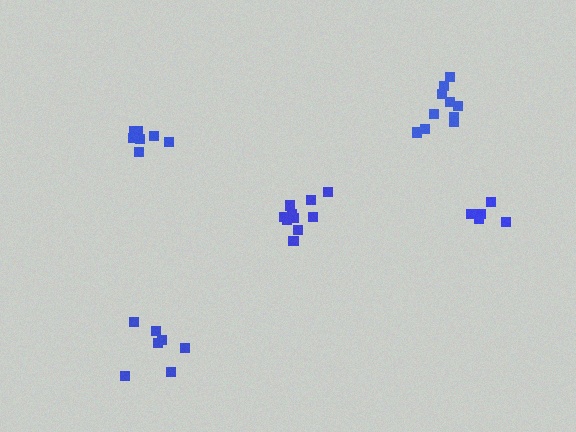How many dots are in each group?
Group 1: 7 dots, Group 2: 10 dots, Group 3: 10 dots, Group 4: 7 dots, Group 5: 5 dots (39 total).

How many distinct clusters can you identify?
There are 5 distinct clusters.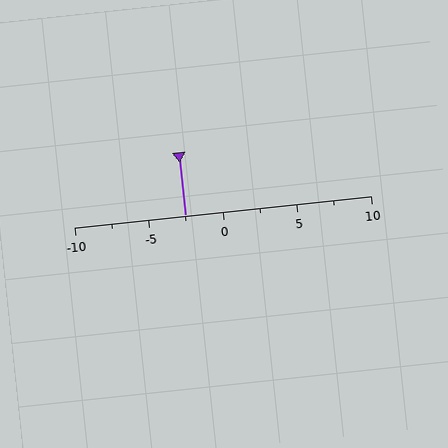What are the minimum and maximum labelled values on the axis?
The axis runs from -10 to 10.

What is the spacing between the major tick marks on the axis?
The major ticks are spaced 5 apart.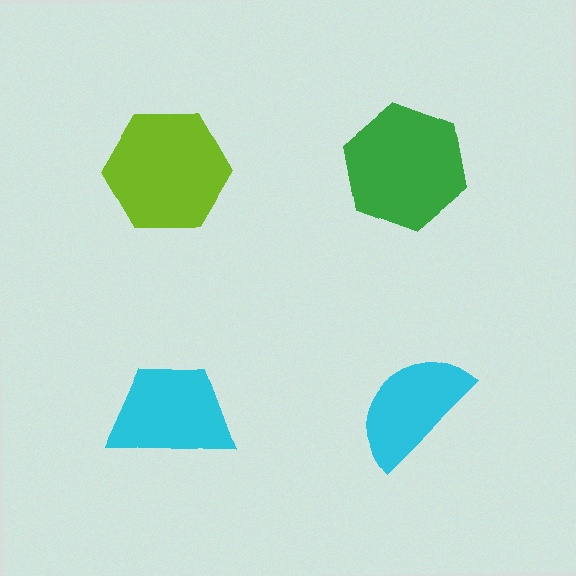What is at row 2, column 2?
A cyan semicircle.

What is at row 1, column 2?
A green hexagon.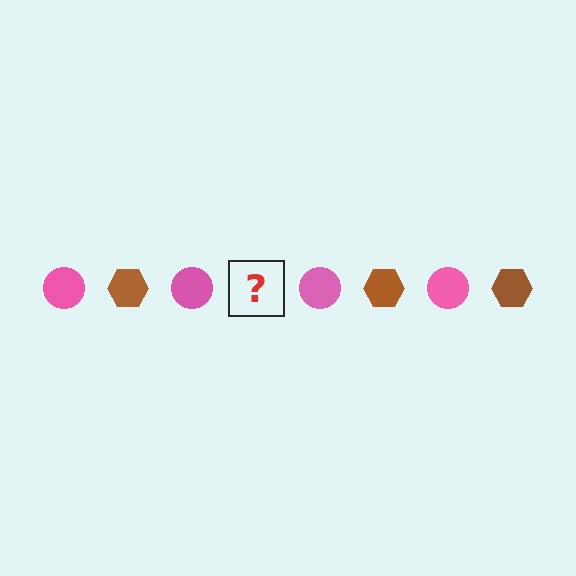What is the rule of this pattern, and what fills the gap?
The rule is that the pattern alternates between pink circle and brown hexagon. The gap should be filled with a brown hexagon.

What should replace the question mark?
The question mark should be replaced with a brown hexagon.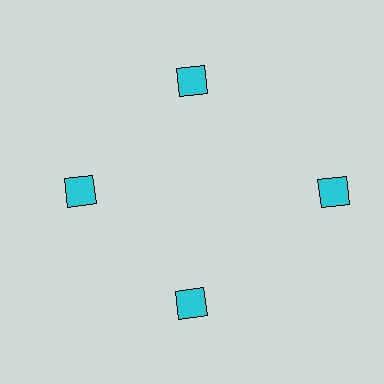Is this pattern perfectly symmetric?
No. The 4 cyan diamonds are arranged in a ring, but one element near the 3 o'clock position is pushed outward from the center, breaking the 4-fold rotational symmetry.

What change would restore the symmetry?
The symmetry would be restored by moving it inward, back onto the ring so that all 4 diamonds sit at equal angles and equal distance from the center.